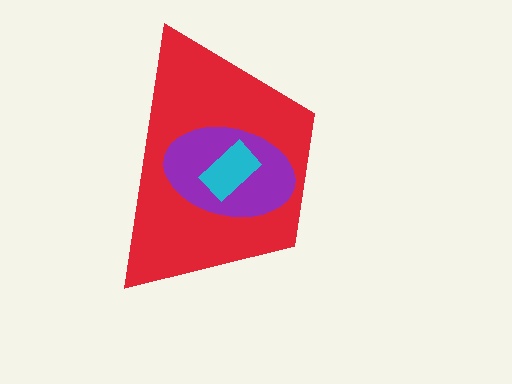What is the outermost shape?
The red trapezoid.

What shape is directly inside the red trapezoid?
The purple ellipse.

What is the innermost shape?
The cyan rectangle.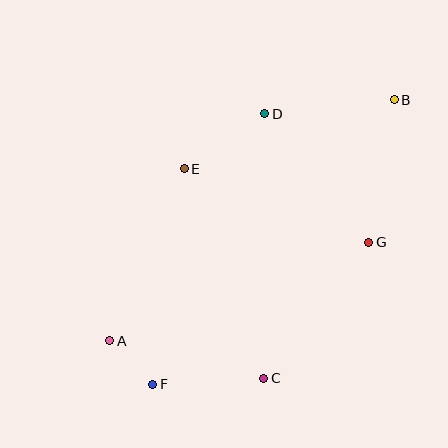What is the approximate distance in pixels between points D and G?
The distance between D and G is approximately 165 pixels.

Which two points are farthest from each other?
Points A and B are farthest from each other.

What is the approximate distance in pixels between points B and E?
The distance between B and E is approximately 221 pixels.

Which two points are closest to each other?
Points A and F are closest to each other.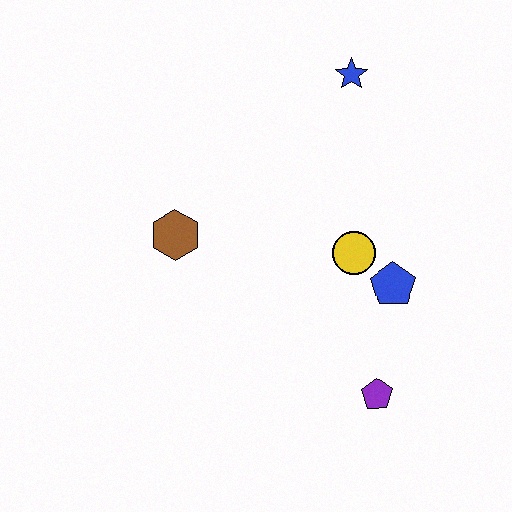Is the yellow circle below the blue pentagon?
No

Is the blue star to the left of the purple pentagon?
Yes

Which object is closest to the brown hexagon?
The yellow circle is closest to the brown hexagon.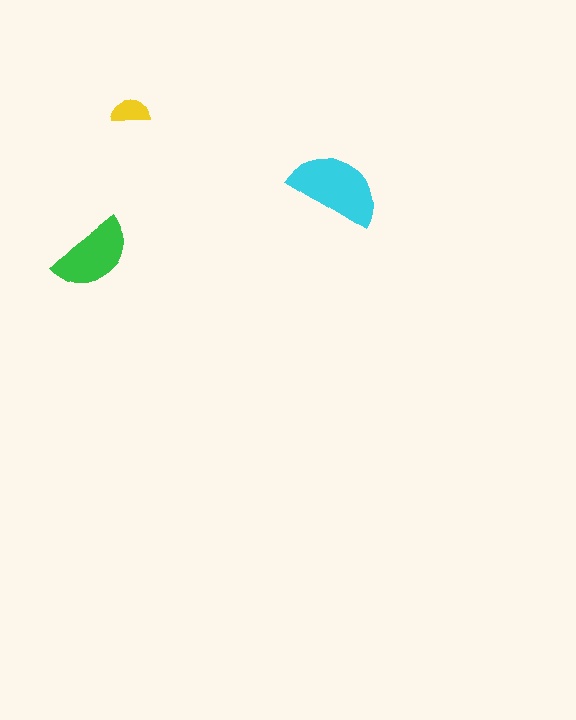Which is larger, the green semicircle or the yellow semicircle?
The green one.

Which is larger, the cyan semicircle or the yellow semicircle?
The cyan one.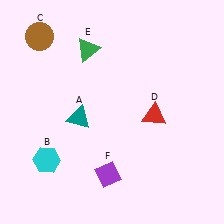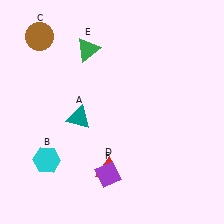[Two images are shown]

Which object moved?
The red triangle (D) moved down.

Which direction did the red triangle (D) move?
The red triangle (D) moved down.